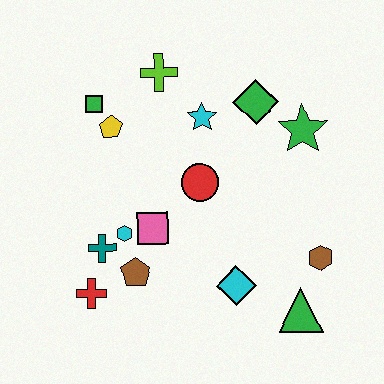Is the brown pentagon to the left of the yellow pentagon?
No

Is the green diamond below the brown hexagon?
No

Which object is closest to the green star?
The green diamond is closest to the green star.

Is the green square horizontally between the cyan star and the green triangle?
No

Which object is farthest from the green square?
The green triangle is farthest from the green square.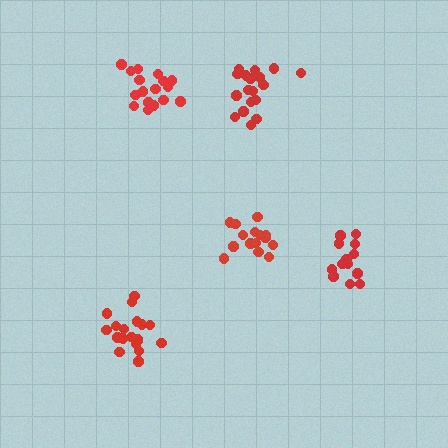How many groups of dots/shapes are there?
There are 5 groups.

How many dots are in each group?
Group 1: 19 dots, Group 2: 15 dots, Group 3: 17 dots, Group 4: 19 dots, Group 5: 13 dots (83 total).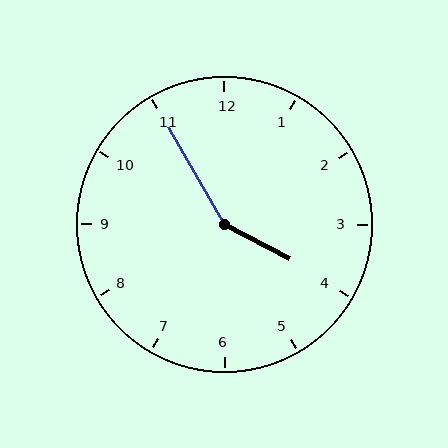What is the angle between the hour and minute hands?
Approximately 148 degrees.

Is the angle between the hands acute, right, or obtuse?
It is obtuse.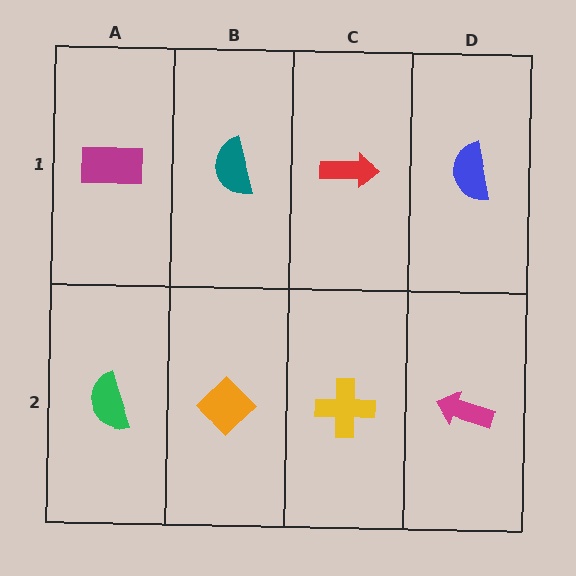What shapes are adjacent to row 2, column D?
A blue semicircle (row 1, column D), a yellow cross (row 2, column C).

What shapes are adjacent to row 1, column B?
An orange diamond (row 2, column B), a magenta rectangle (row 1, column A), a red arrow (row 1, column C).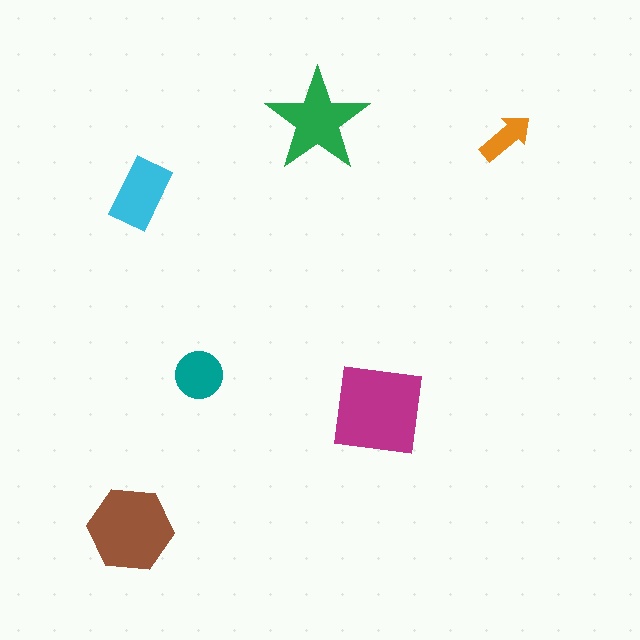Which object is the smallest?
The orange arrow.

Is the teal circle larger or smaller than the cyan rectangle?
Smaller.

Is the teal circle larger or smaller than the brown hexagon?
Smaller.